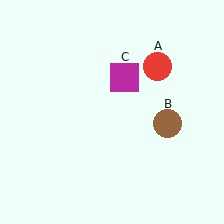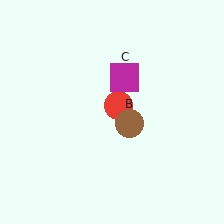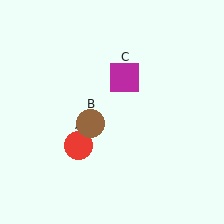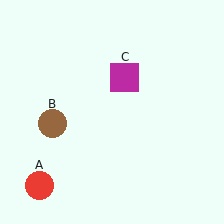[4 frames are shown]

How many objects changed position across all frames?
2 objects changed position: red circle (object A), brown circle (object B).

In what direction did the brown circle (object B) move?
The brown circle (object B) moved left.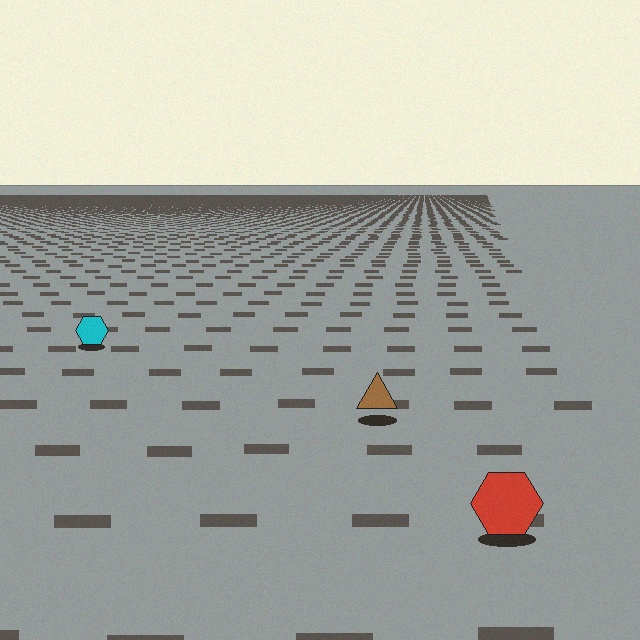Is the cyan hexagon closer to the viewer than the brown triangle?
No. The brown triangle is closer — you can tell from the texture gradient: the ground texture is coarser near it.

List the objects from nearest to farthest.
From nearest to farthest: the red hexagon, the brown triangle, the cyan hexagon.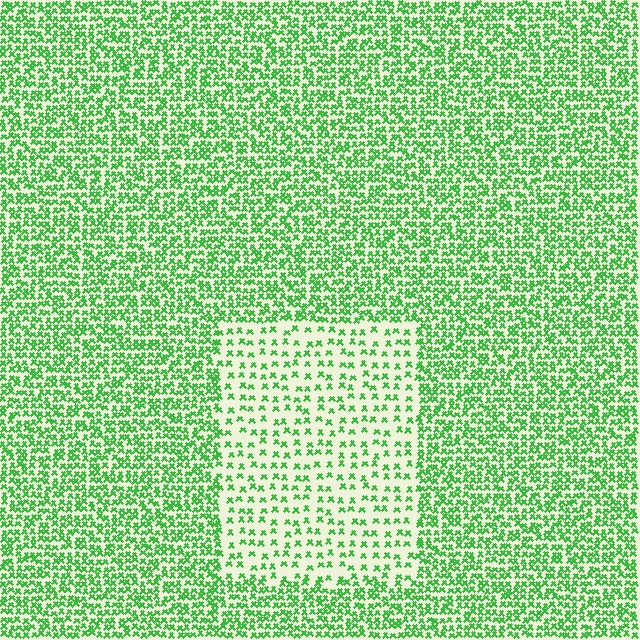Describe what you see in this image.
The image contains small green elements arranged at two different densities. A rectangle-shaped region is visible where the elements are less densely packed than the surrounding area.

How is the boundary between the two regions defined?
The boundary is defined by a change in element density (approximately 2.3x ratio). All elements are the same color, size, and shape.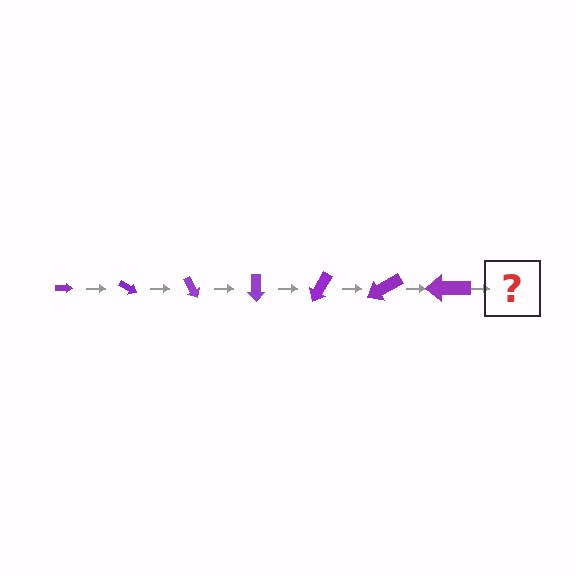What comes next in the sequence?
The next element should be an arrow, larger than the previous one and rotated 210 degrees from the start.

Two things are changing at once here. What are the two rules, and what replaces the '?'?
The two rules are that the arrow grows larger each step and it rotates 30 degrees each step. The '?' should be an arrow, larger than the previous one and rotated 210 degrees from the start.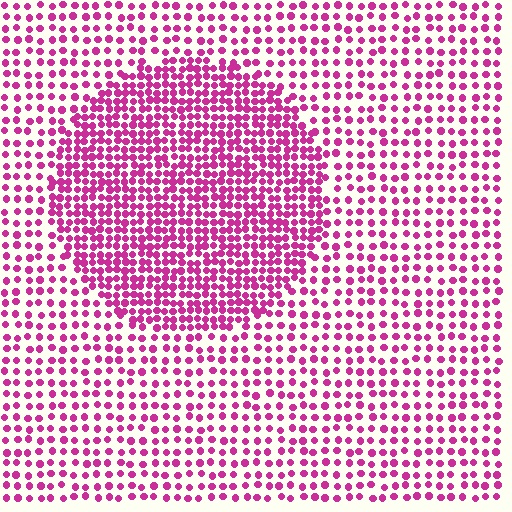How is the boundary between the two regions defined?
The boundary is defined by a change in element density (approximately 2.0x ratio). All elements are the same color, size, and shape.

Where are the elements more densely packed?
The elements are more densely packed inside the circle boundary.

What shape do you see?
I see a circle.